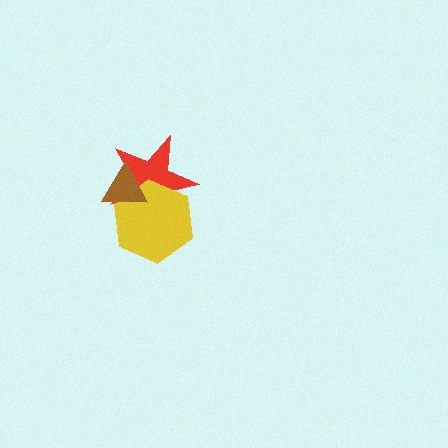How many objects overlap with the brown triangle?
2 objects overlap with the brown triangle.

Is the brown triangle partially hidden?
No, no other shape covers it.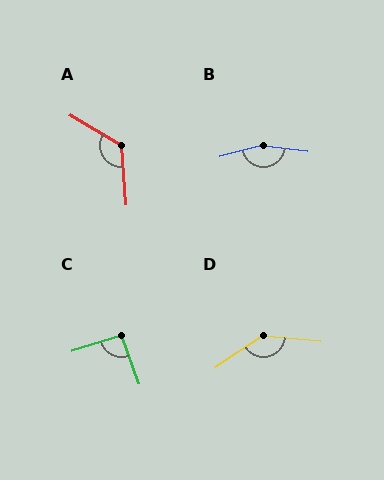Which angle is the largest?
B, at approximately 158 degrees.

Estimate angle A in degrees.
Approximately 125 degrees.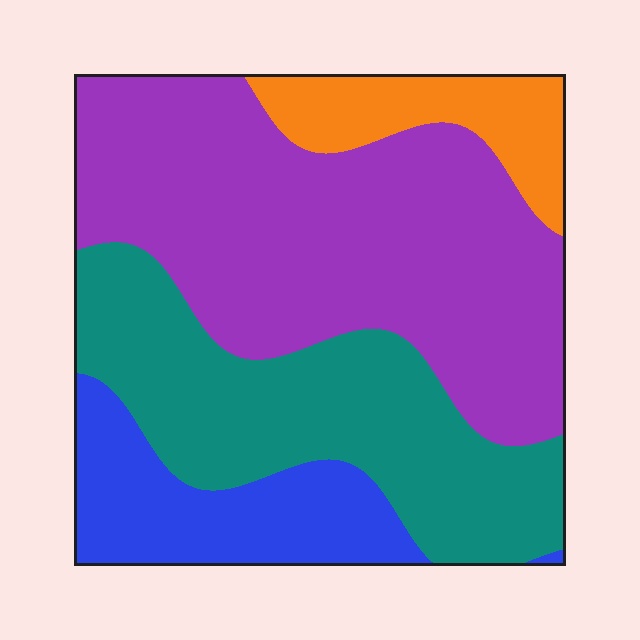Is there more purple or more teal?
Purple.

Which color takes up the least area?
Orange, at roughly 10%.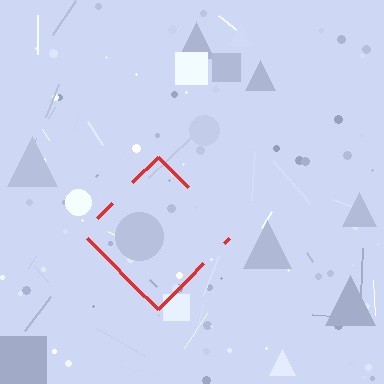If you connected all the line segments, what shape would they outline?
They would outline a diamond.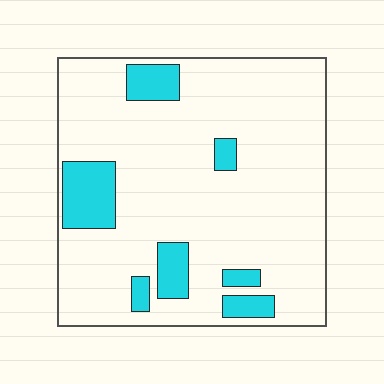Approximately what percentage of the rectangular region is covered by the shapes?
Approximately 15%.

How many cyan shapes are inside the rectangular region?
7.